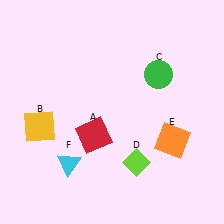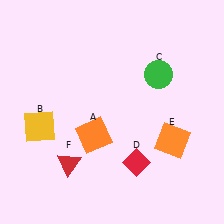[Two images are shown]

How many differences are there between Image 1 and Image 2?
There are 3 differences between the two images.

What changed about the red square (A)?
In Image 1, A is red. In Image 2, it changed to orange.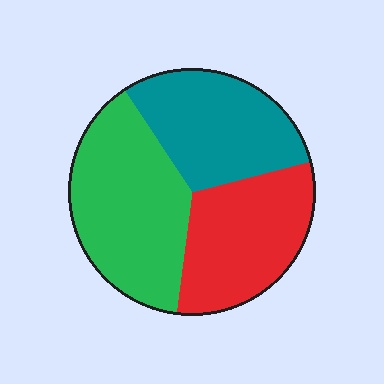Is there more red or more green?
Green.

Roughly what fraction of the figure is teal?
Teal takes up about one third (1/3) of the figure.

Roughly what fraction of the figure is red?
Red takes up about one third (1/3) of the figure.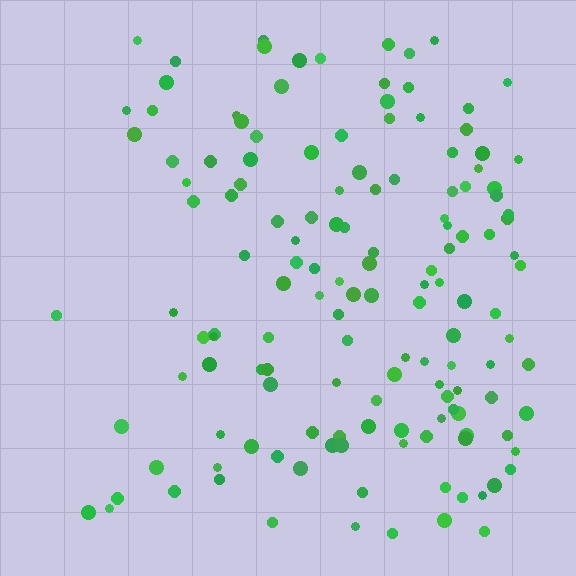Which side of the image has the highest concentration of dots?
The right.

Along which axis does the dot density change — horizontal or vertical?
Horizontal.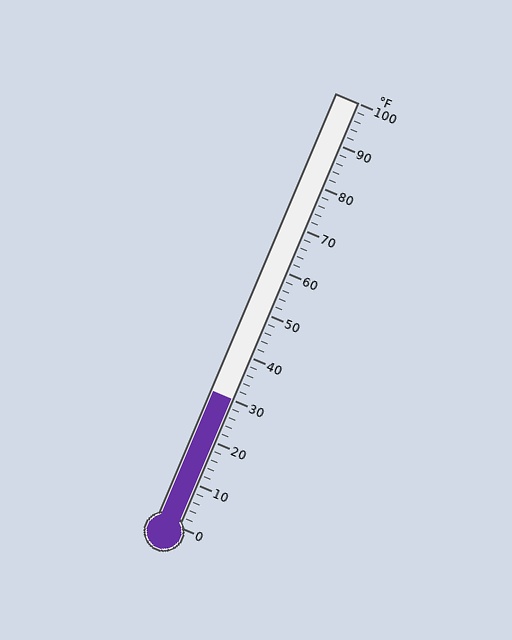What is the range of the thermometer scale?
The thermometer scale ranges from 0°F to 100°F.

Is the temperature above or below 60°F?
The temperature is below 60°F.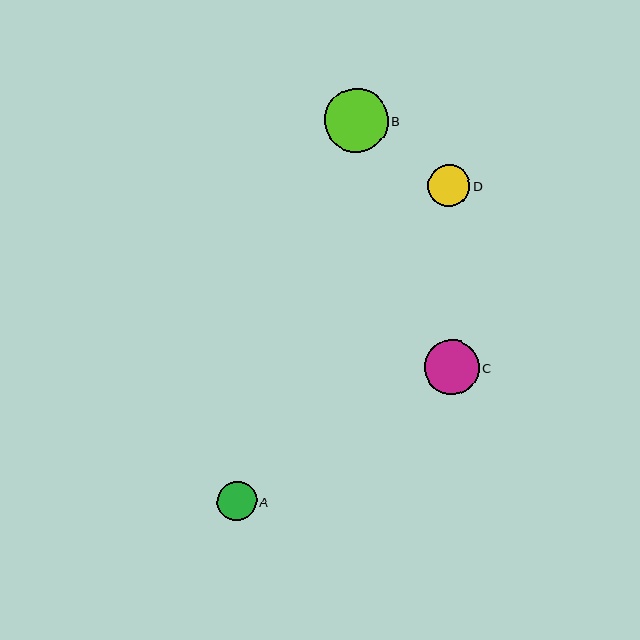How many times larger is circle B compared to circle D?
Circle B is approximately 1.5 times the size of circle D.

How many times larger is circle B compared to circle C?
Circle B is approximately 1.2 times the size of circle C.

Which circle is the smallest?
Circle A is the smallest with a size of approximately 39 pixels.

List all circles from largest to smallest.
From largest to smallest: B, C, D, A.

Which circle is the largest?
Circle B is the largest with a size of approximately 64 pixels.